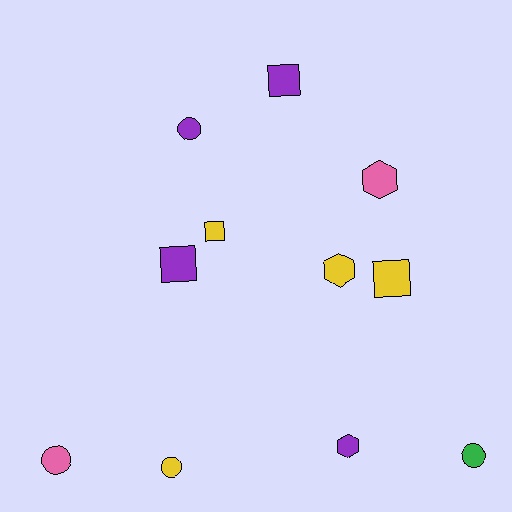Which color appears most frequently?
Yellow, with 4 objects.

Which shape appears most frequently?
Square, with 4 objects.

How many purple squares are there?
There are 2 purple squares.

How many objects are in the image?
There are 11 objects.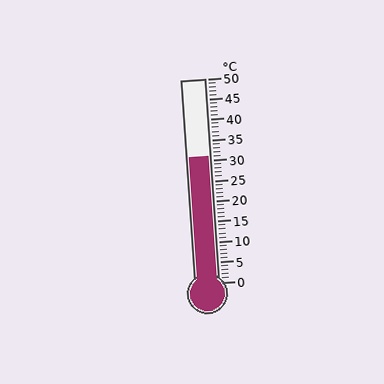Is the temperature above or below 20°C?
The temperature is above 20°C.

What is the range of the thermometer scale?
The thermometer scale ranges from 0°C to 50°C.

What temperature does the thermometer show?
The thermometer shows approximately 31°C.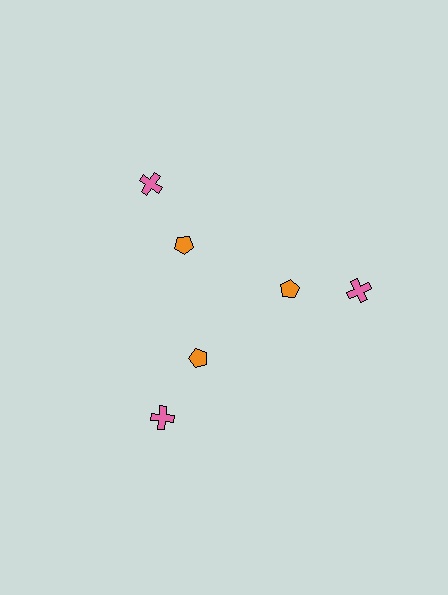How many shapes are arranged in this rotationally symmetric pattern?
There are 6 shapes, arranged in 3 groups of 2.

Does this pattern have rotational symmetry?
Yes, this pattern has 3-fold rotational symmetry. It looks the same after rotating 120 degrees around the center.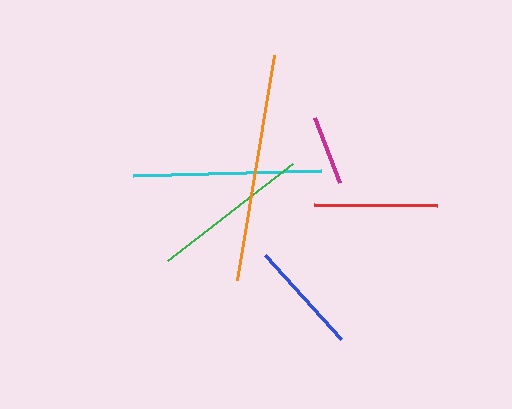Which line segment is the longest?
The orange line is the longest at approximately 228 pixels.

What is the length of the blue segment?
The blue segment is approximately 113 pixels long.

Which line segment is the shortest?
The magenta line is the shortest at approximately 70 pixels.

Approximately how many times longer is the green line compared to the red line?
The green line is approximately 1.3 times the length of the red line.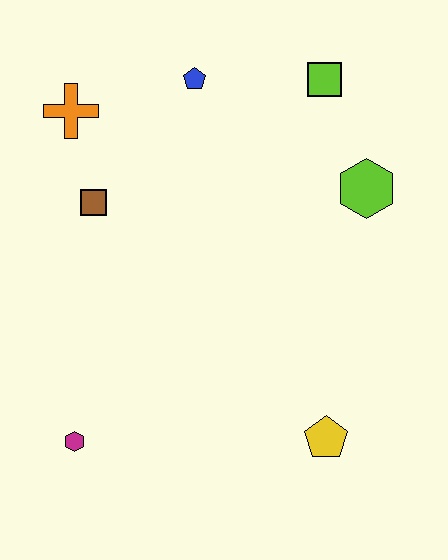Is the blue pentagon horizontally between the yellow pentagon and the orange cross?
Yes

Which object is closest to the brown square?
The orange cross is closest to the brown square.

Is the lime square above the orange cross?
Yes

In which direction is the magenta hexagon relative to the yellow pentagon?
The magenta hexagon is to the left of the yellow pentagon.